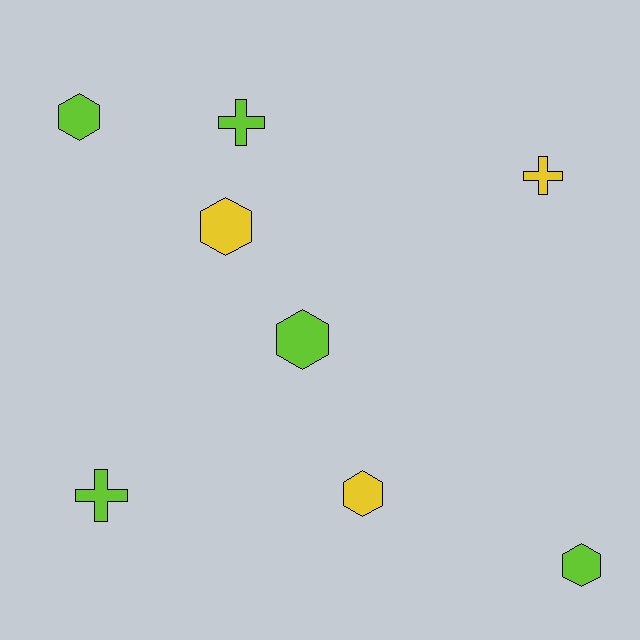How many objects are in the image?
There are 8 objects.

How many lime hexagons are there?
There are 3 lime hexagons.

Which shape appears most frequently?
Hexagon, with 5 objects.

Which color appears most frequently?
Lime, with 5 objects.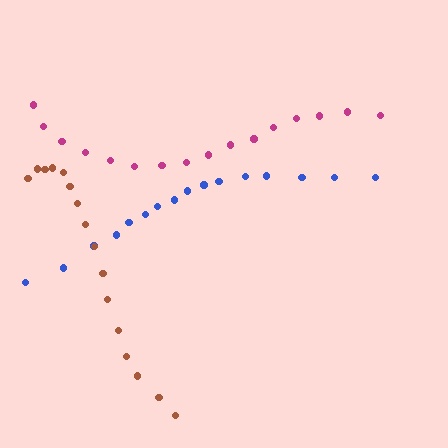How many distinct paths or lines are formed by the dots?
There are 3 distinct paths.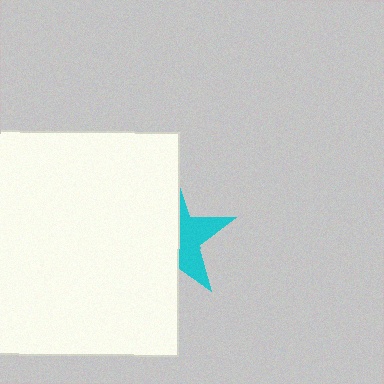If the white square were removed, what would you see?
You would see the complete cyan star.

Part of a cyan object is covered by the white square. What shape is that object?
It is a star.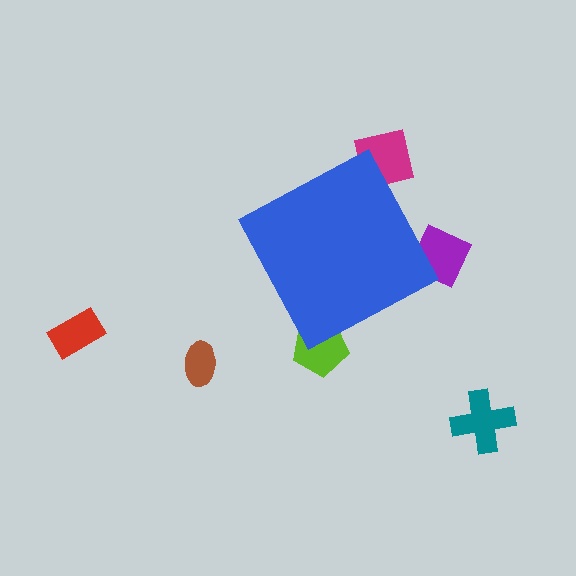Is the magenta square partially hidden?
Yes, the magenta square is partially hidden behind the blue diamond.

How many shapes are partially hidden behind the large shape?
3 shapes are partially hidden.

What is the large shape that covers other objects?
A blue diamond.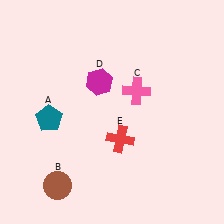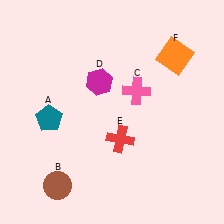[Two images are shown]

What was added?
An orange square (F) was added in Image 2.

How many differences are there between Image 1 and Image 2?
There is 1 difference between the two images.